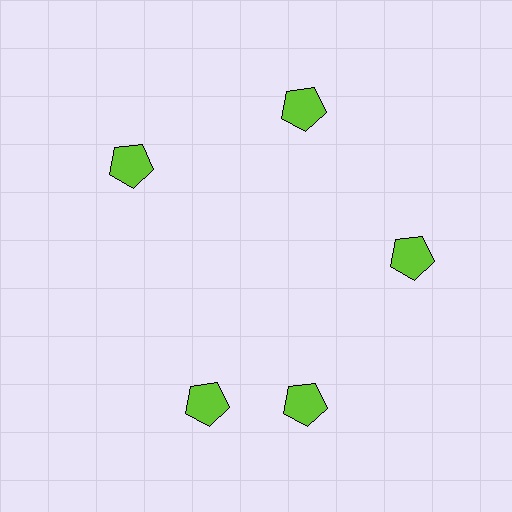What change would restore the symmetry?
The symmetry would be restored by rotating it back into even spacing with its neighbors so that all 5 pentagons sit at equal angles and equal distance from the center.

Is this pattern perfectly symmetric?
No. The 5 lime pentagons are arranged in a ring, but one element near the 8 o'clock position is rotated out of alignment along the ring, breaking the 5-fold rotational symmetry.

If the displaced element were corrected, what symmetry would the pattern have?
It would have 5-fold rotational symmetry — the pattern would map onto itself every 72 degrees.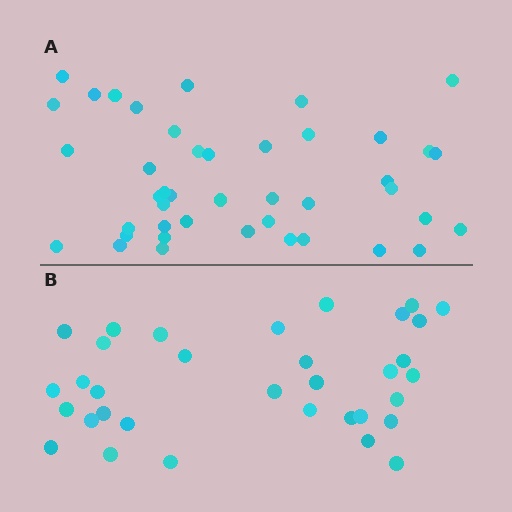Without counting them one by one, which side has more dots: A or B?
Region A (the top region) has more dots.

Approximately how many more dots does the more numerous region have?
Region A has roughly 8 or so more dots than region B.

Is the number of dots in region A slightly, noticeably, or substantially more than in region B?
Region A has noticeably more, but not dramatically so. The ratio is roughly 1.3 to 1.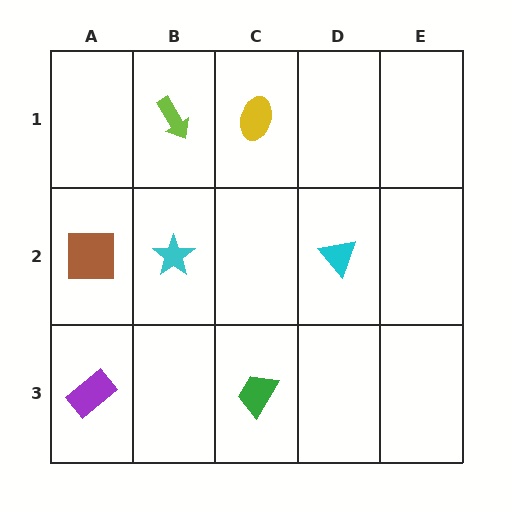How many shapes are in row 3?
2 shapes.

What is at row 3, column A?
A purple rectangle.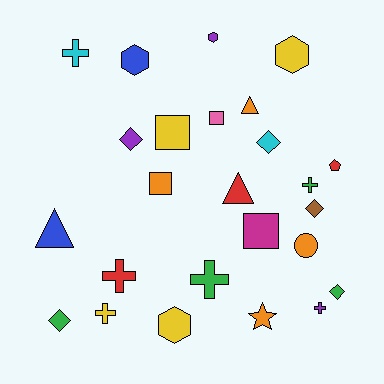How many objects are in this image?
There are 25 objects.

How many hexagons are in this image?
There are 4 hexagons.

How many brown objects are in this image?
There is 1 brown object.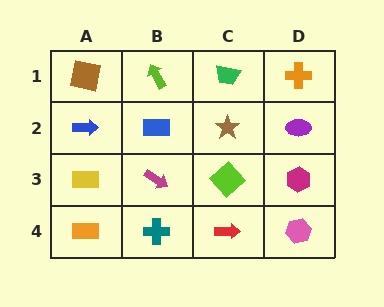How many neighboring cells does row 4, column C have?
3.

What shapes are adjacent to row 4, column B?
A magenta arrow (row 3, column B), an orange rectangle (row 4, column A), a red arrow (row 4, column C).